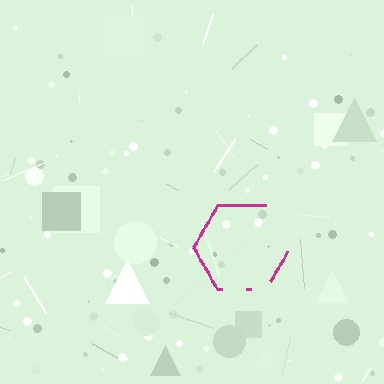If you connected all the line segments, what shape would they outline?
They would outline a hexagon.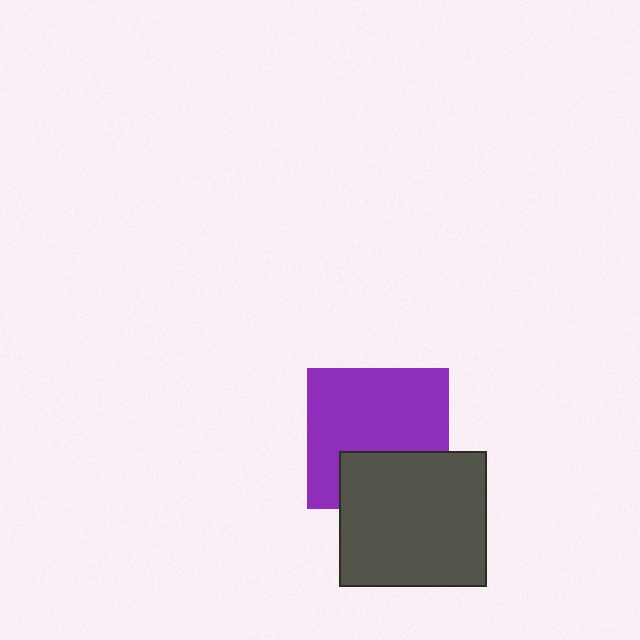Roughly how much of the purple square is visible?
Most of it is visible (roughly 68%).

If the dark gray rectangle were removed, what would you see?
You would see the complete purple square.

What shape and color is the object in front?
The object in front is a dark gray rectangle.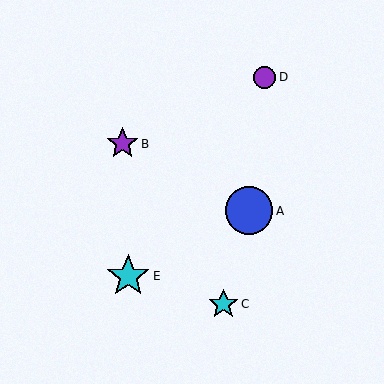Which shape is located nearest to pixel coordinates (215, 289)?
The cyan star (labeled C) at (223, 304) is nearest to that location.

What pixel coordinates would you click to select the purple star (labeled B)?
Click at (123, 144) to select the purple star B.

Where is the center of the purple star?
The center of the purple star is at (123, 144).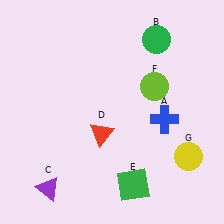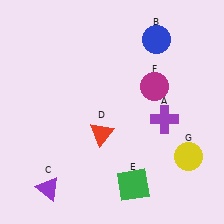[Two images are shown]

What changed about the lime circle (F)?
In Image 1, F is lime. In Image 2, it changed to magenta.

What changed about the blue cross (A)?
In Image 1, A is blue. In Image 2, it changed to purple.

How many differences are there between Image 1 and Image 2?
There are 3 differences between the two images.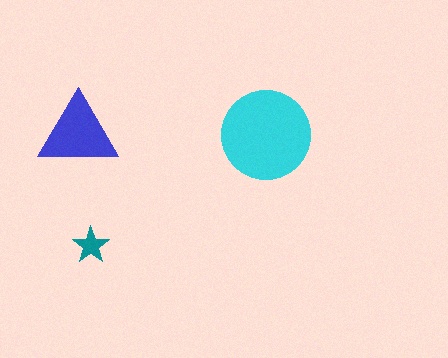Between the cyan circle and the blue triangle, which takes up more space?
The cyan circle.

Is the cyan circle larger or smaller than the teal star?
Larger.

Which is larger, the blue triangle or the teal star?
The blue triangle.